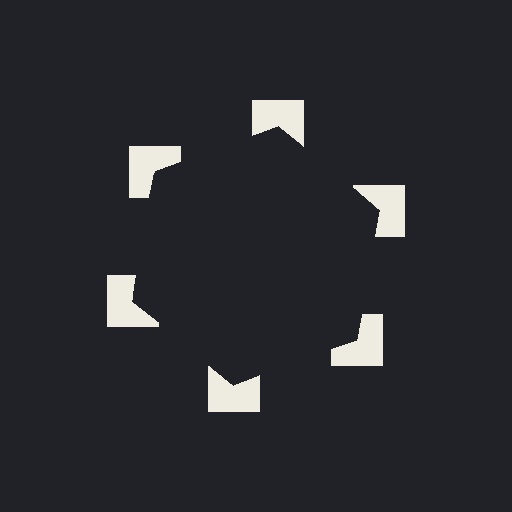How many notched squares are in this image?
There are 6 — one at each vertex of the illusory hexagon.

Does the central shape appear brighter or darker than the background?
It typically appears slightly darker than the background, even though no actual brightness change is drawn.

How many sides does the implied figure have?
6 sides.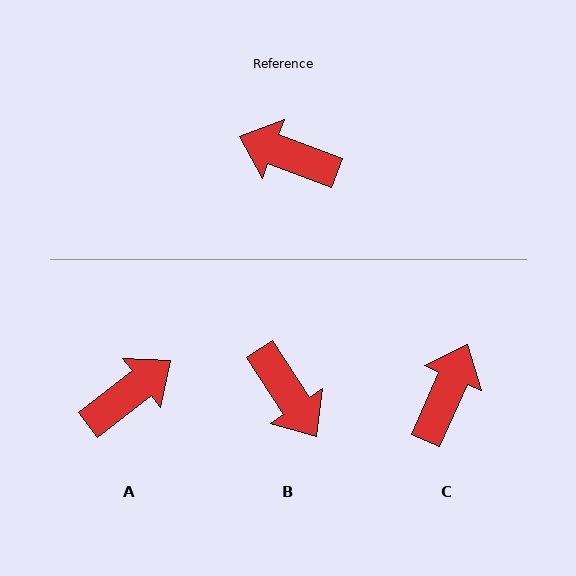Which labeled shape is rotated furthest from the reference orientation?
B, about 144 degrees away.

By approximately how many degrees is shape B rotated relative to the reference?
Approximately 144 degrees counter-clockwise.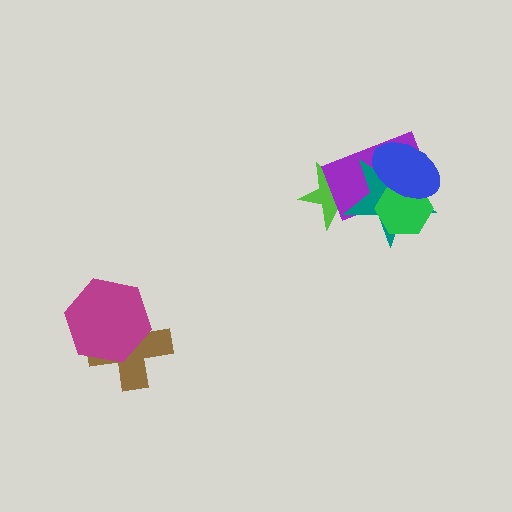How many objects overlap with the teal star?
4 objects overlap with the teal star.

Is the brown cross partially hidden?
Yes, it is partially covered by another shape.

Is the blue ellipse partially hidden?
No, no other shape covers it.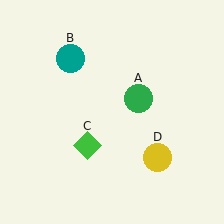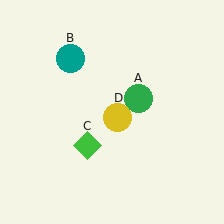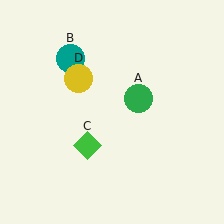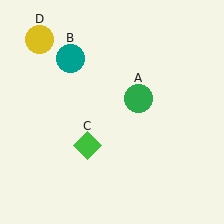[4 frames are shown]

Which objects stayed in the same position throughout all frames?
Green circle (object A) and teal circle (object B) and green diamond (object C) remained stationary.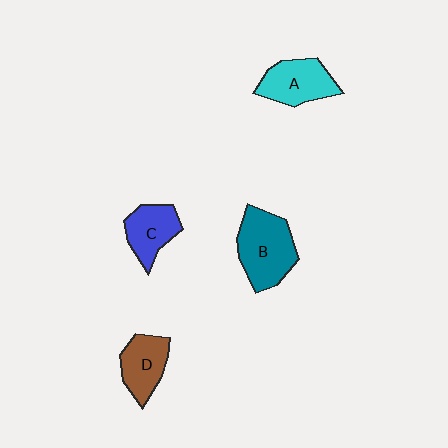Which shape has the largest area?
Shape B (teal).